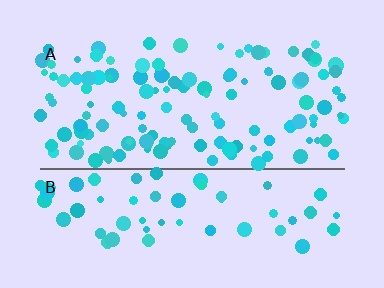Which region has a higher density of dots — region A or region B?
A (the top).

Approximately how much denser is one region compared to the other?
Approximately 1.8× — region A over region B.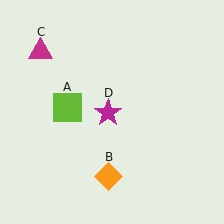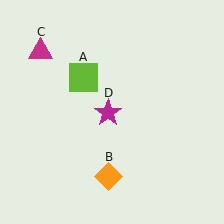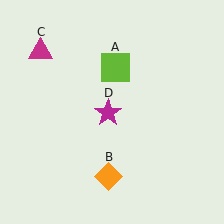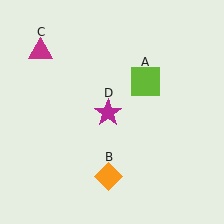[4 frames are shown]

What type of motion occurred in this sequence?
The lime square (object A) rotated clockwise around the center of the scene.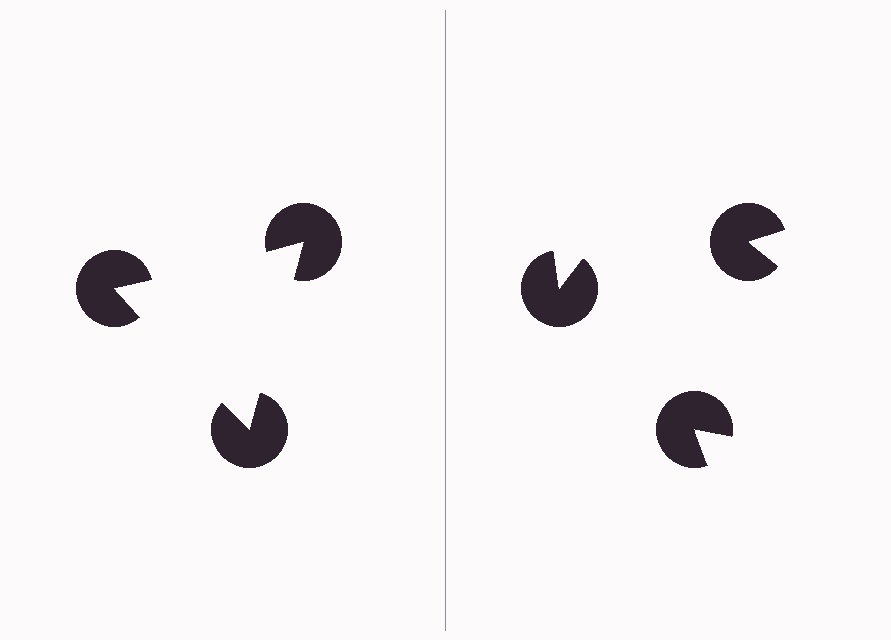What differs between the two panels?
The pac-man discs are positioned identically on both sides; only the wedge orientations differ. On the left they align to a triangle; on the right they are misaligned.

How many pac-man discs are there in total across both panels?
6 — 3 on each side.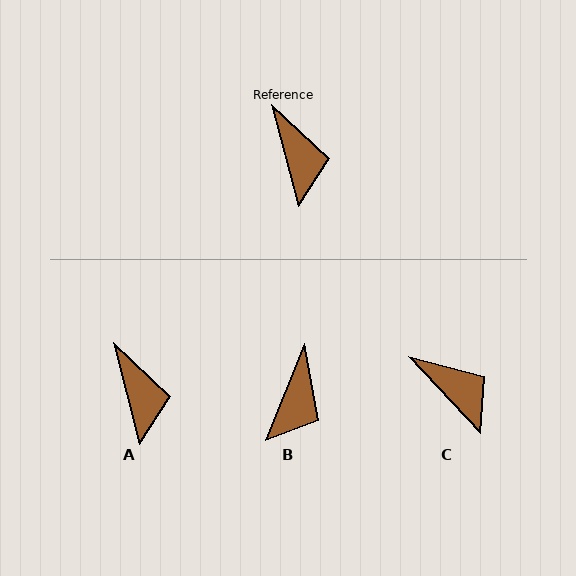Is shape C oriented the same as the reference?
No, it is off by about 29 degrees.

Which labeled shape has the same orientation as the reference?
A.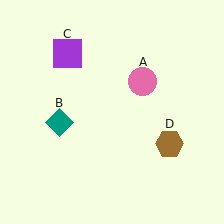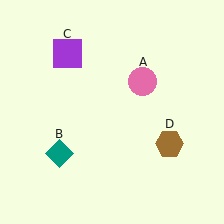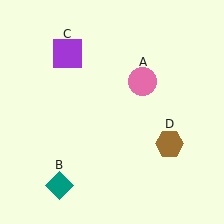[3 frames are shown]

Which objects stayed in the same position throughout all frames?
Pink circle (object A) and purple square (object C) and brown hexagon (object D) remained stationary.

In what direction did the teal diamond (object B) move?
The teal diamond (object B) moved down.